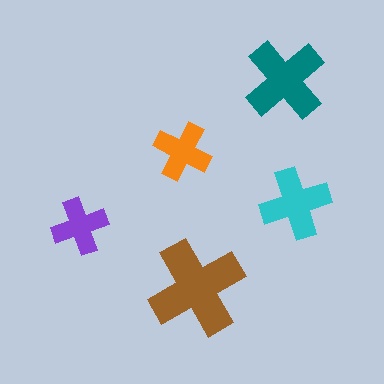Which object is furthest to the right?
The cyan cross is rightmost.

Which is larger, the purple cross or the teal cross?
The teal one.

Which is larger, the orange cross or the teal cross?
The teal one.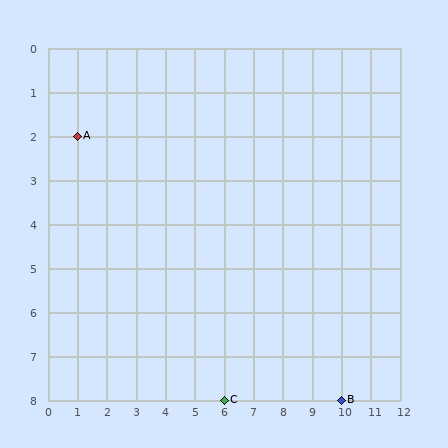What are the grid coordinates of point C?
Point C is at grid coordinates (6, 8).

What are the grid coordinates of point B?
Point B is at grid coordinates (10, 8).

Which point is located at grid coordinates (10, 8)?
Point B is at (10, 8).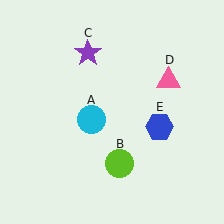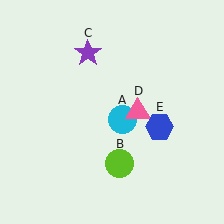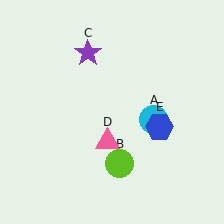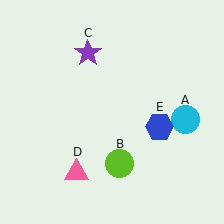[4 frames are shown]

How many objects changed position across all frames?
2 objects changed position: cyan circle (object A), pink triangle (object D).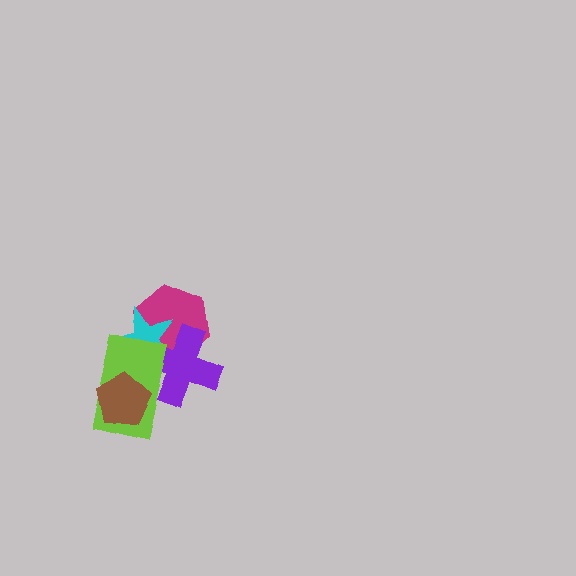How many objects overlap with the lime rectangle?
4 objects overlap with the lime rectangle.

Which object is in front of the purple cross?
The lime rectangle is in front of the purple cross.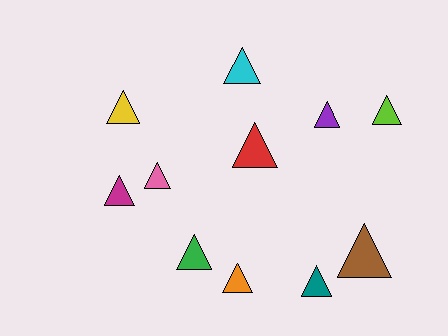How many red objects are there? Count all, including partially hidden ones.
There is 1 red object.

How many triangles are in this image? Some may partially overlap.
There are 11 triangles.